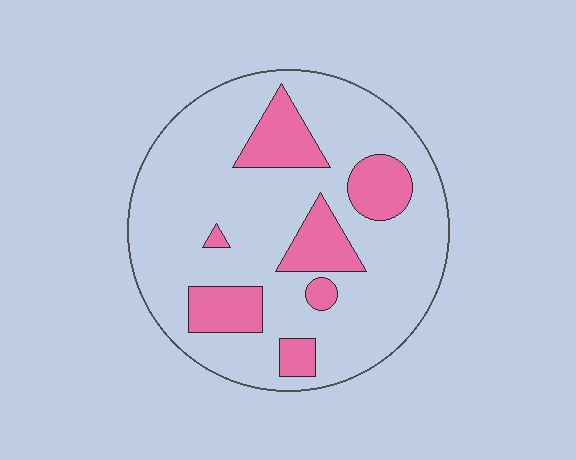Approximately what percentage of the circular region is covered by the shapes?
Approximately 20%.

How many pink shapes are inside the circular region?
7.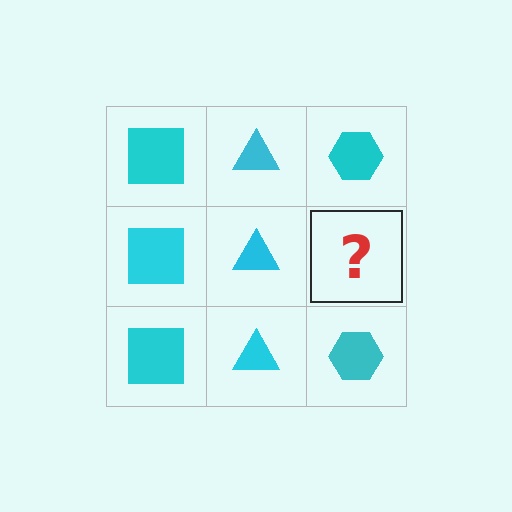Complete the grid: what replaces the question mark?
The question mark should be replaced with a cyan hexagon.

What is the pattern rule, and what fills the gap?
The rule is that each column has a consistent shape. The gap should be filled with a cyan hexagon.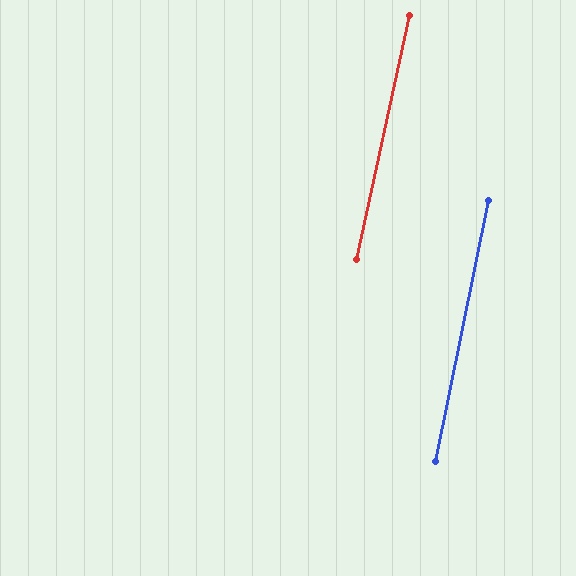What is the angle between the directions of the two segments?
Approximately 1 degree.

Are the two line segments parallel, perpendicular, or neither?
Parallel — their directions differ by only 0.6°.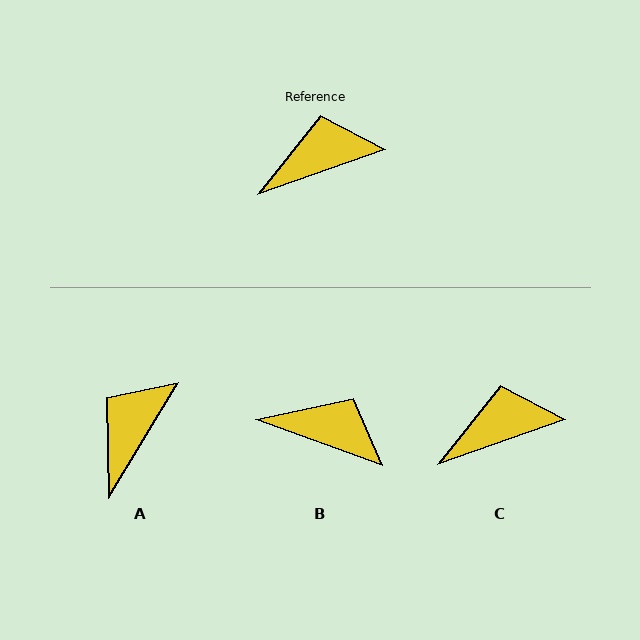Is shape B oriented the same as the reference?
No, it is off by about 39 degrees.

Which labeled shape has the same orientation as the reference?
C.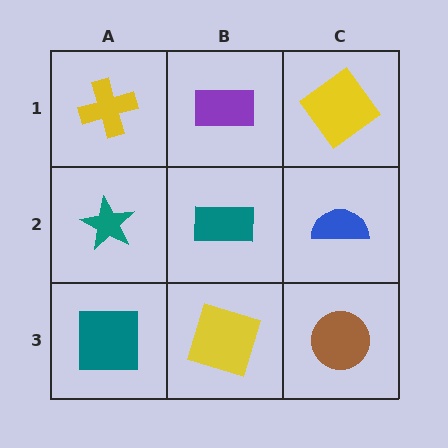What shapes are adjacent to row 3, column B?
A teal rectangle (row 2, column B), a teal square (row 3, column A), a brown circle (row 3, column C).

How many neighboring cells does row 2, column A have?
3.